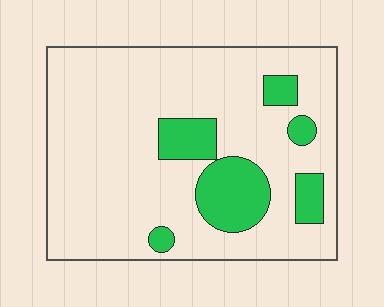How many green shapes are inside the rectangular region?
6.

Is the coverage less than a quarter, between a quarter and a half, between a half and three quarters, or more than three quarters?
Less than a quarter.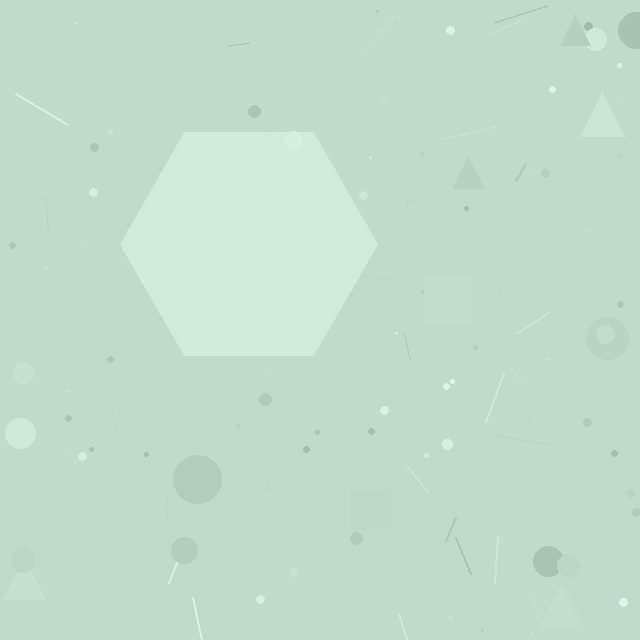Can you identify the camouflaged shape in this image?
The camouflaged shape is a hexagon.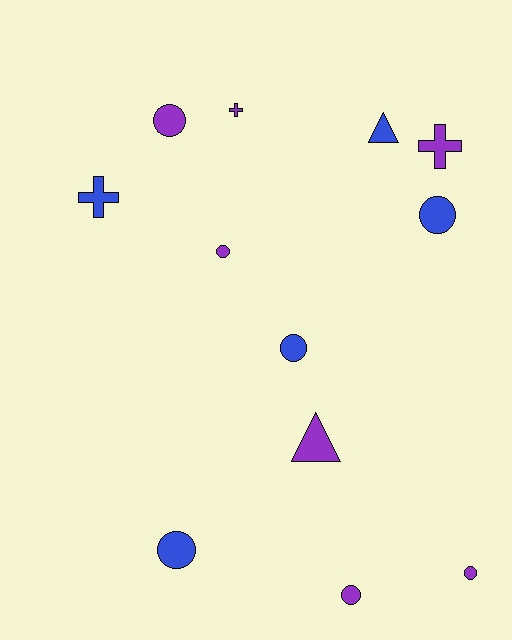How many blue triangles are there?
There is 1 blue triangle.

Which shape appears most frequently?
Circle, with 7 objects.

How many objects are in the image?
There are 12 objects.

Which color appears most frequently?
Purple, with 7 objects.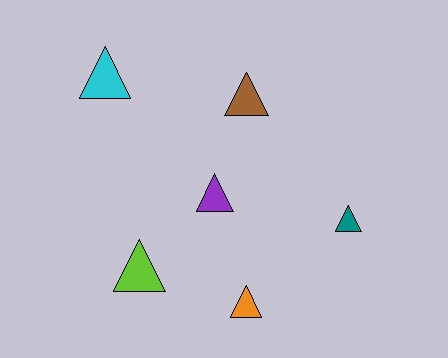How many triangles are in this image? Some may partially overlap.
There are 6 triangles.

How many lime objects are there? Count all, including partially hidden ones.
There is 1 lime object.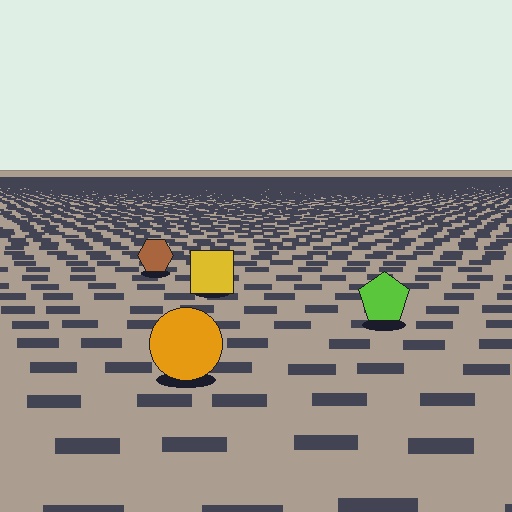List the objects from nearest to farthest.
From nearest to farthest: the orange circle, the lime pentagon, the yellow square, the brown hexagon.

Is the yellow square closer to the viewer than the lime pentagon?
No. The lime pentagon is closer — you can tell from the texture gradient: the ground texture is coarser near it.